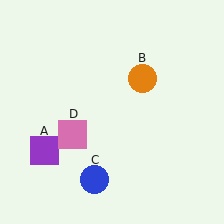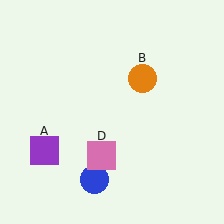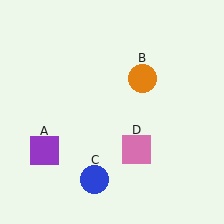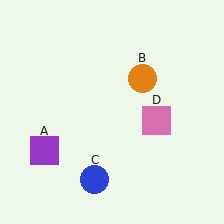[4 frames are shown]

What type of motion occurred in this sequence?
The pink square (object D) rotated counterclockwise around the center of the scene.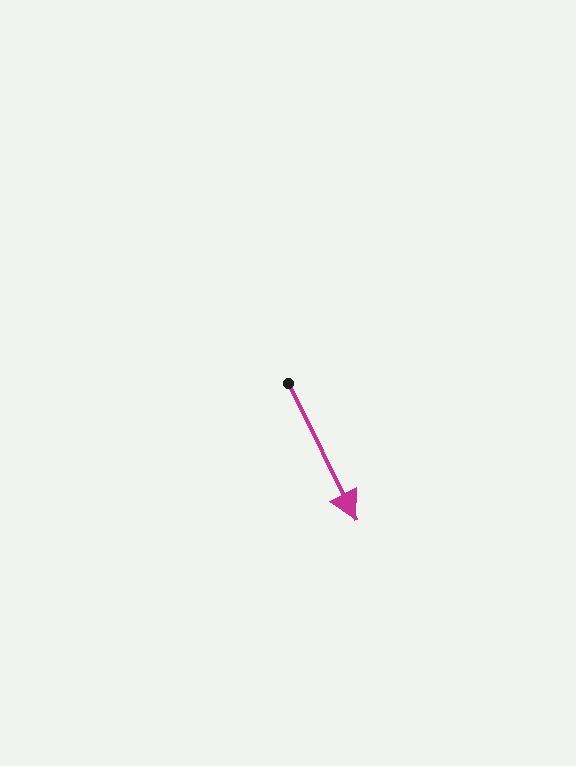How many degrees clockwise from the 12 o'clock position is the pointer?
Approximately 154 degrees.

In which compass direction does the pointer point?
Southeast.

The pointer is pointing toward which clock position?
Roughly 5 o'clock.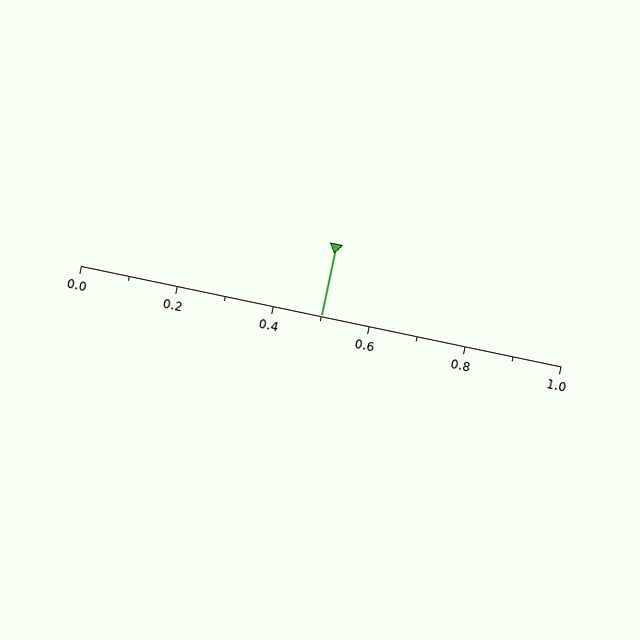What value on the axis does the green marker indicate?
The marker indicates approximately 0.5.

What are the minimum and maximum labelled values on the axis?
The axis runs from 0.0 to 1.0.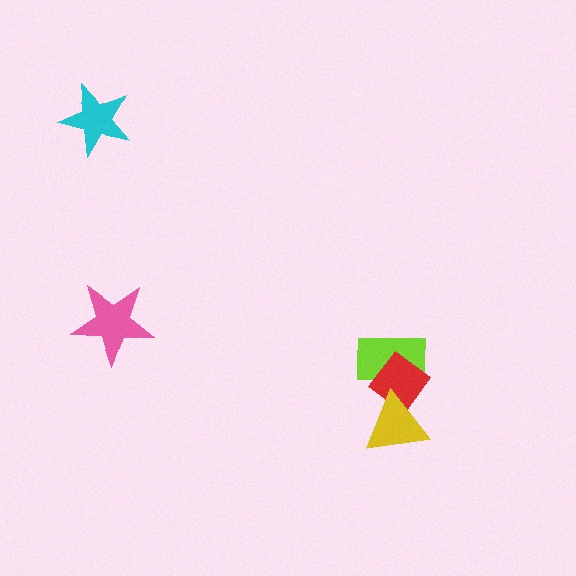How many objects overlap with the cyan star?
0 objects overlap with the cyan star.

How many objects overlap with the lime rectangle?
1 object overlaps with the lime rectangle.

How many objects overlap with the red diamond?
2 objects overlap with the red diamond.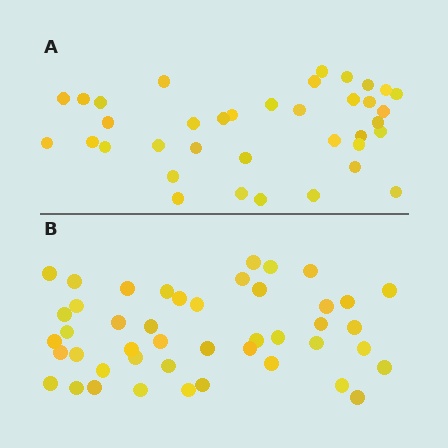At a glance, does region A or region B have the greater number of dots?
Region B (the bottom region) has more dots.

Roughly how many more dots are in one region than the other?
Region B has roughly 8 or so more dots than region A.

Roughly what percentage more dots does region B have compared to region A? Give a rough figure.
About 20% more.